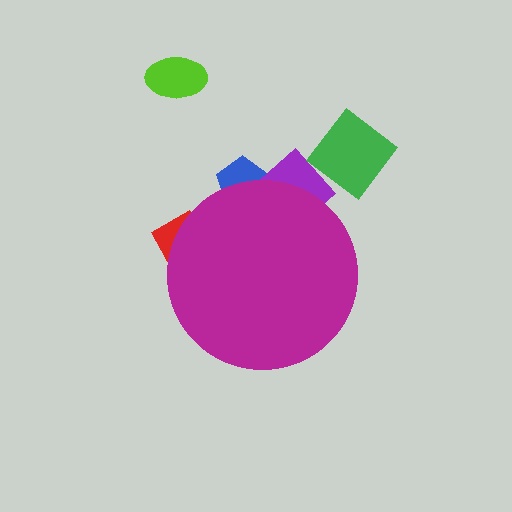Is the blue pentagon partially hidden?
Yes, the blue pentagon is partially hidden behind the magenta circle.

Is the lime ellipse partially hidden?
No, the lime ellipse is fully visible.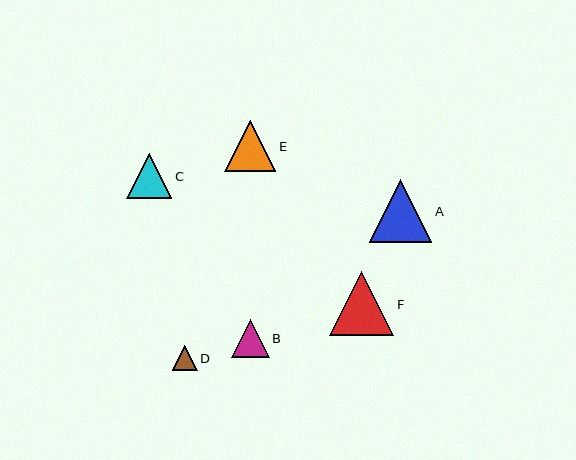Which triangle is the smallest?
Triangle D is the smallest with a size of approximately 25 pixels.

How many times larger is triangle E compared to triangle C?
Triangle E is approximately 1.1 times the size of triangle C.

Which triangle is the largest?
Triangle F is the largest with a size of approximately 64 pixels.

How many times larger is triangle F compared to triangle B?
Triangle F is approximately 1.7 times the size of triangle B.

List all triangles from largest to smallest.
From largest to smallest: F, A, E, C, B, D.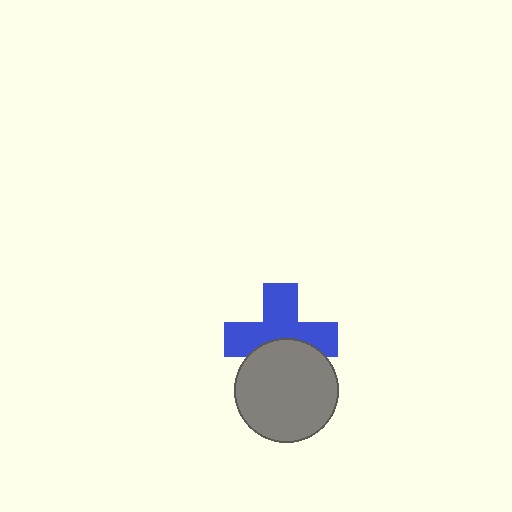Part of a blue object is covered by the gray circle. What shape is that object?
It is a cross.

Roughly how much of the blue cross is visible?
About half of it is visible (roughly 64%).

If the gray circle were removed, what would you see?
You would see the complete blue cross.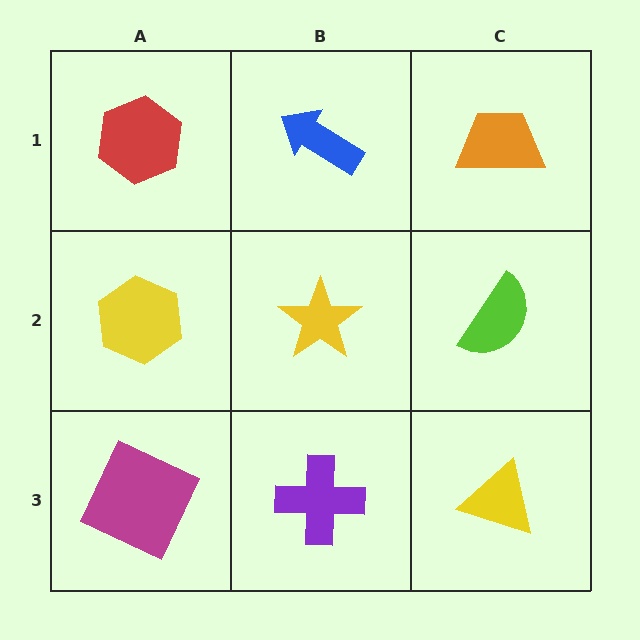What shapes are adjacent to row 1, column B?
A yellow star (row 2, column B), a red hexagon (row 1, column A), an orange trapezoid (row 1, column C).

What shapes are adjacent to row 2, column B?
A blue arrow (row 1, column B), a purple cross (row 3, column B), a yellow hexagon (row 2, column A), a lime semicircle (row 2, column C).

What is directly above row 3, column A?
A yellow hexagon.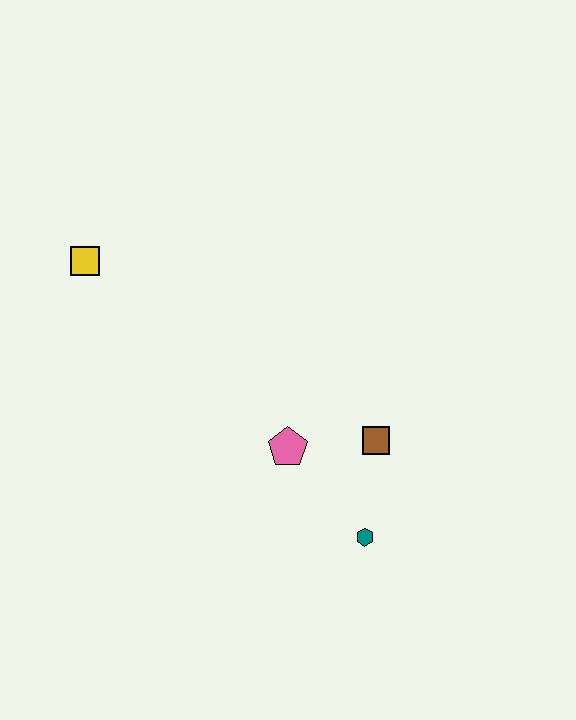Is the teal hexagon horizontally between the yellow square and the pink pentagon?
No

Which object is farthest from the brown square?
The yellow square is farthest from the brown square.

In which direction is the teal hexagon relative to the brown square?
The teal hexagon is below the brown square.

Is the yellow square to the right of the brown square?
No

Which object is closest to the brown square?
The pink pentagon is closest to the brown square.